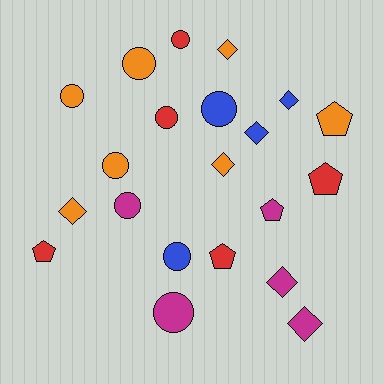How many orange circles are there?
There are 3 orange circles.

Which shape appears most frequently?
Circle, with 9 objects.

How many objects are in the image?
There are 21 objects.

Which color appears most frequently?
Orange, with 7 objects.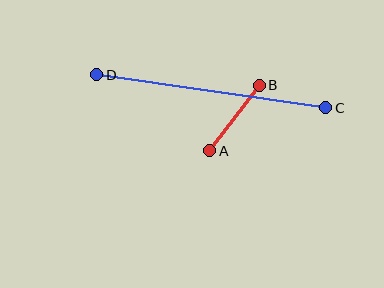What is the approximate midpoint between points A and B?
The midpoint is at approximately (234, 118) pixels.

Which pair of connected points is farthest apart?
Points C and D are farthest apart.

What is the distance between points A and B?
The distance is approximately 82 pixels.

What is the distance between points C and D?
The distance is approximately 231 pixels.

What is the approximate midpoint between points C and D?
The midpoint is at approximately (211, 91) pixels.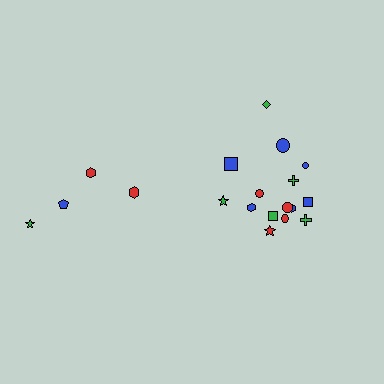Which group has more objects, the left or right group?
The right group.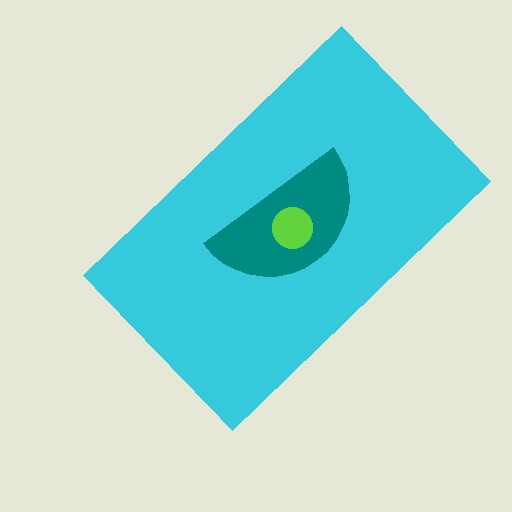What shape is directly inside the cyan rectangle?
The teal semicircle.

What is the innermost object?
The lime circle.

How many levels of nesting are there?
3.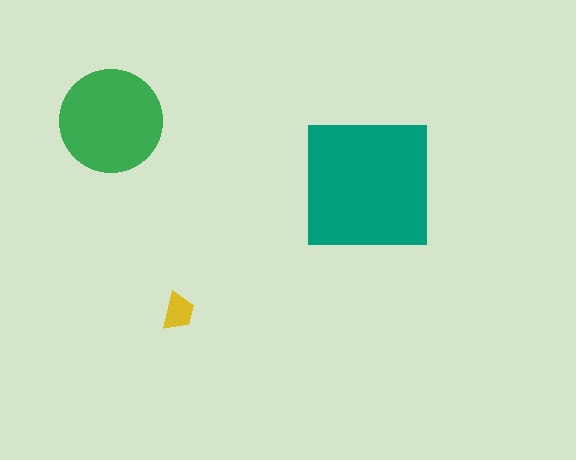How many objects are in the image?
There are 3 objects in the image.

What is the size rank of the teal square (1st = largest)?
1st.